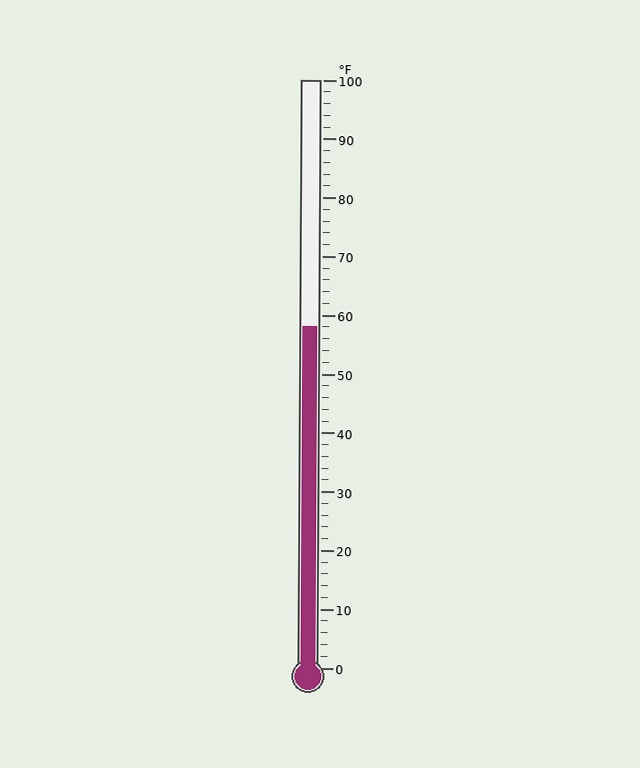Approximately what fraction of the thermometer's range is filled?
The thermometer is filled to approximately 60% of its range.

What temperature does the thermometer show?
The thermometer shows approximately 58°F.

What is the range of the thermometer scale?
The thermometer scale ranges from 0°F to 100°F.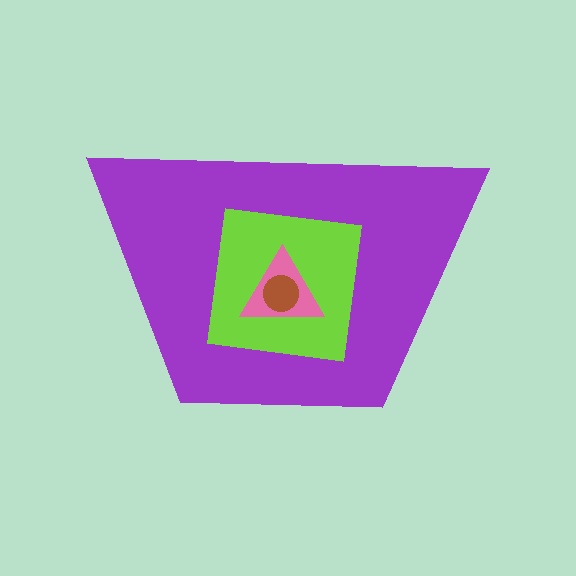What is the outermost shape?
The purple trapezoid.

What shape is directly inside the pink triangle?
The brown circle.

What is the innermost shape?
The brown circle.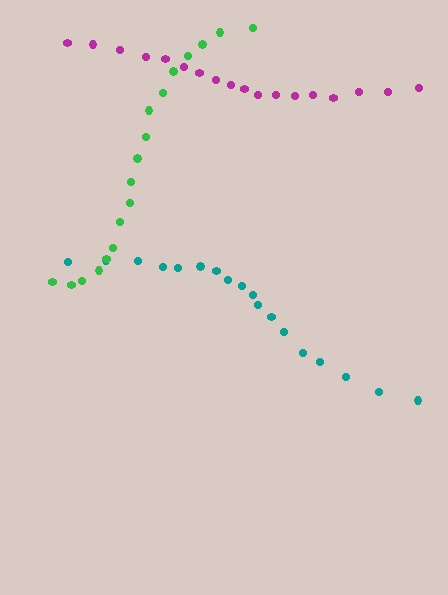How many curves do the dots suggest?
There are 3 distinct paths.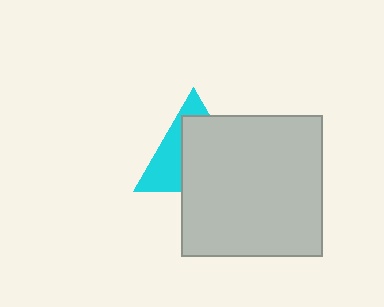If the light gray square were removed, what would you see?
You would see the complete cyan triangle.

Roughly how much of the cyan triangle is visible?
A small part of it is visible (roughly 39%).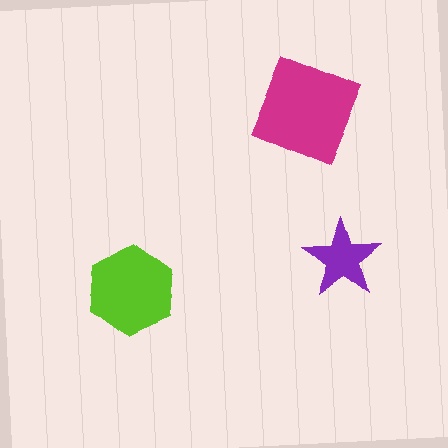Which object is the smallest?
The purple star.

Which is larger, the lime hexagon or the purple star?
The lime hexagon.